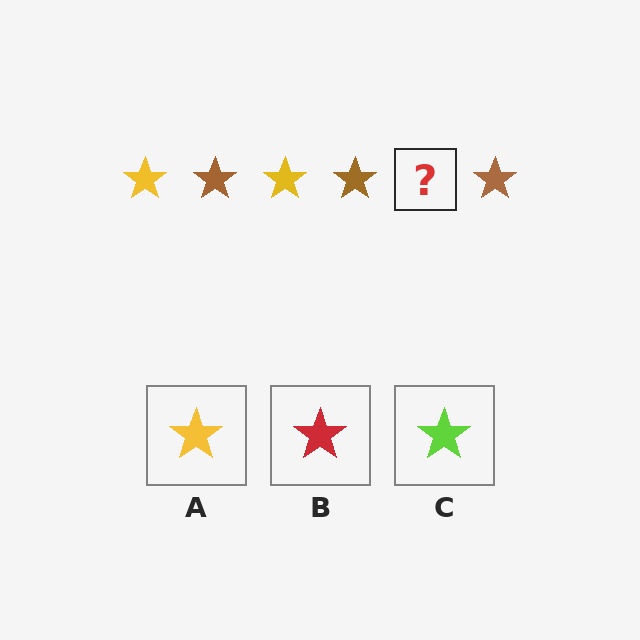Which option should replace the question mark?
Option A.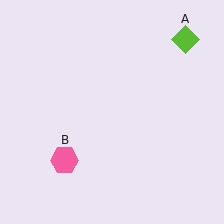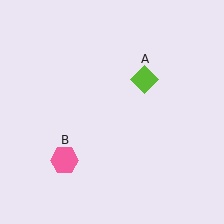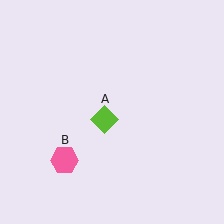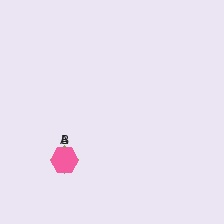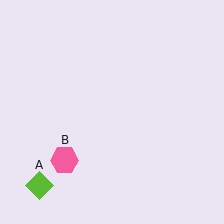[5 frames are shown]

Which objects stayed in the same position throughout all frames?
Pink hexagon (object B) remained stationary.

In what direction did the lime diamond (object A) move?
The lime diamond (object A) moved down and to the left.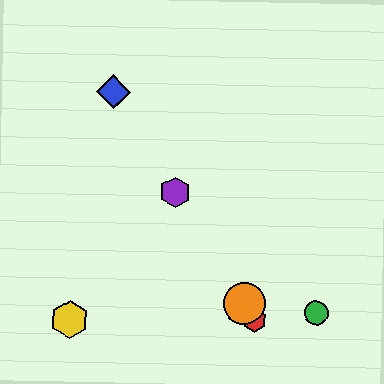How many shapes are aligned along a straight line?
4 shapes (the red hexagon, the blue diamond, the purple hexagon, the orange circle) are aligned along a straight line.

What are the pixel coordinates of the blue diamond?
The blue diamond is at (113, 92).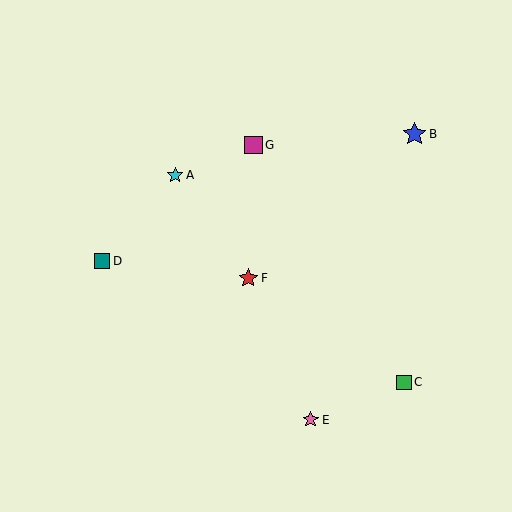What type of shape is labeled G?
Shape G is a magenta square.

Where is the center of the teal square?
The center of the teal square is at (102, 261).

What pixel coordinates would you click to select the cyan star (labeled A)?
Click at (175, 175) to select the cyan star A.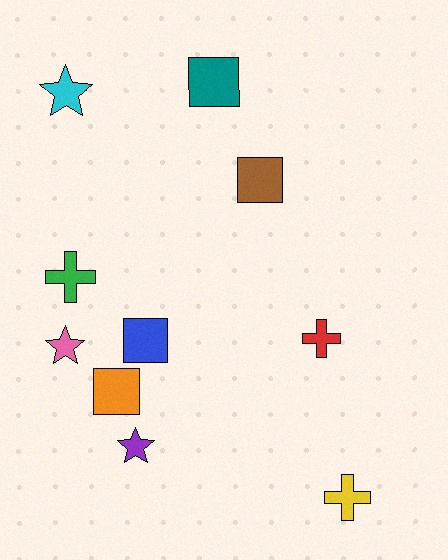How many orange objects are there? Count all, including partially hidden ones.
There is 1 orange object.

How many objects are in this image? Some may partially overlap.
There are 10 objects.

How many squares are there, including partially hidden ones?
There are 4 squares.